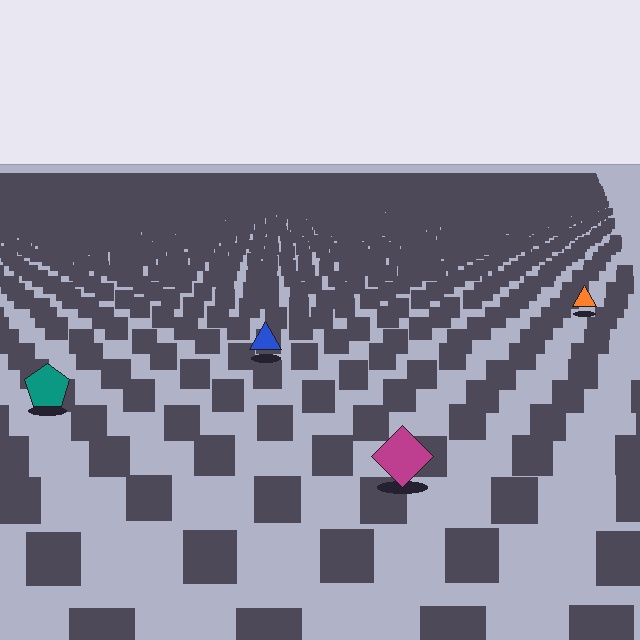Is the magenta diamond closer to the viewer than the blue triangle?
Yes. The magenta diamond is closer — you can tell from the texture gradient: the ground texture is coarser near it.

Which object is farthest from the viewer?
The orange triangle is farthest from the viewer. It appears smaller and the ground texture around it is denser.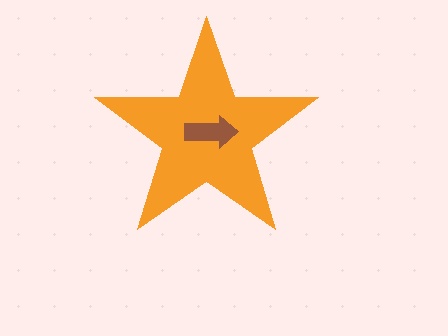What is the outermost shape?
The orange star.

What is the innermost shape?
The brown arrow.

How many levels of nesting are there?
2.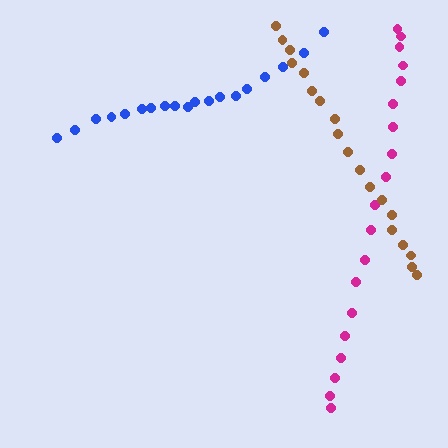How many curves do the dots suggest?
There are 3 distinct paths.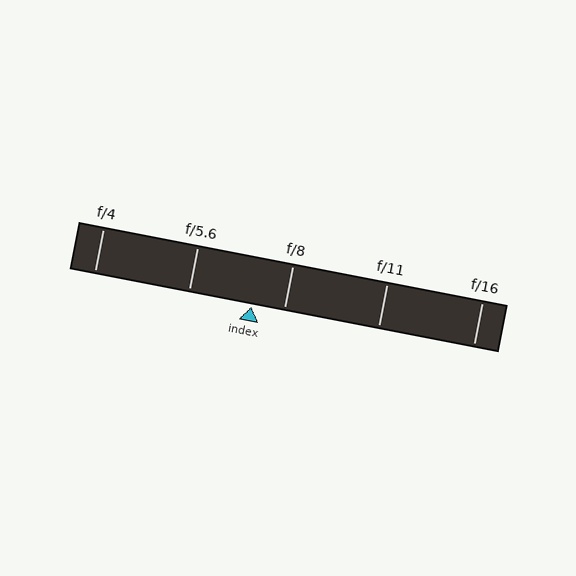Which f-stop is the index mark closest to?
The index mark is closest to f/8.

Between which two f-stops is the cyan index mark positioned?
The index mark is between f/5.6 and f/8.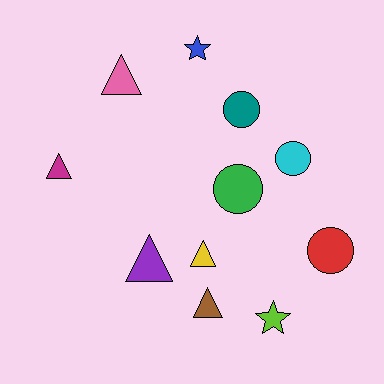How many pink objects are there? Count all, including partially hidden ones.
There is 1 pink object.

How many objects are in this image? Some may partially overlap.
There are 11 objects.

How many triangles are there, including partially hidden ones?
There are 5 triangles.